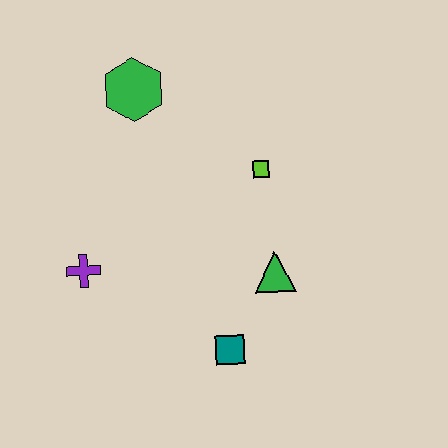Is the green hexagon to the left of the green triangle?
Yes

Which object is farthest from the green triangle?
The green hexagon is farthest from the green triangle.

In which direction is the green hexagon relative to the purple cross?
The green hexagon is above the purple cross.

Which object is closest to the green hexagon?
The lime square is closest to the green hexagon.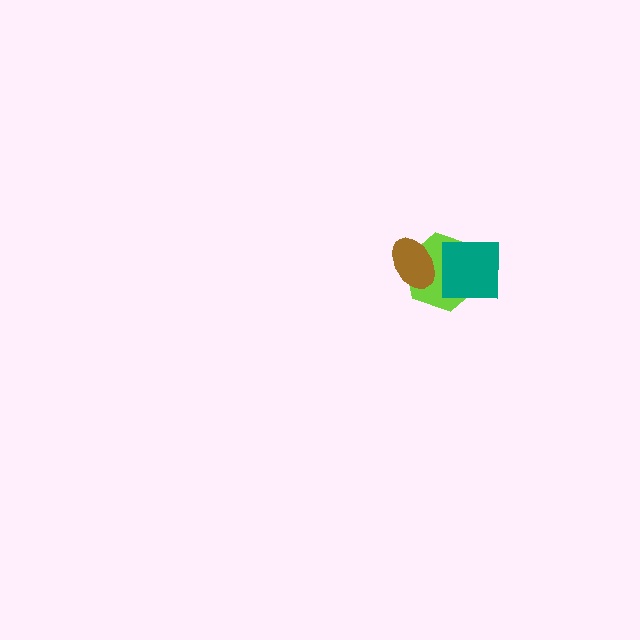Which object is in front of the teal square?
The brown ellipse is in front of the teal square.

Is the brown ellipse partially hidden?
No, no other shape covers it.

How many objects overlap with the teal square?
2 objects overlap with the teal square.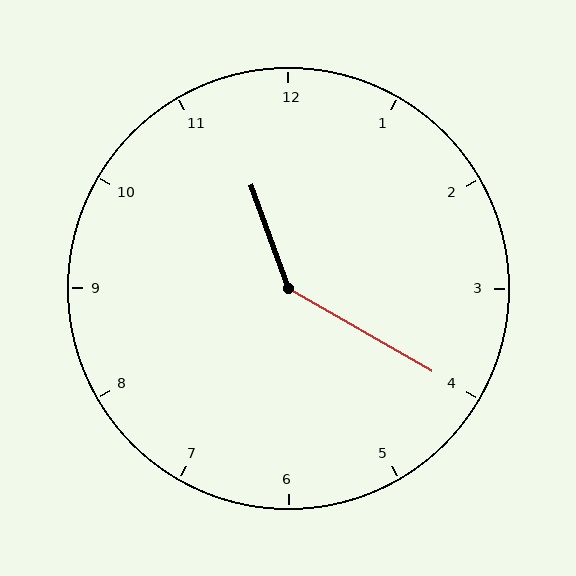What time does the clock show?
11:20.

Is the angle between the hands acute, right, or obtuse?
It is obtuse.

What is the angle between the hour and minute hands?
Approximately 140 degrees.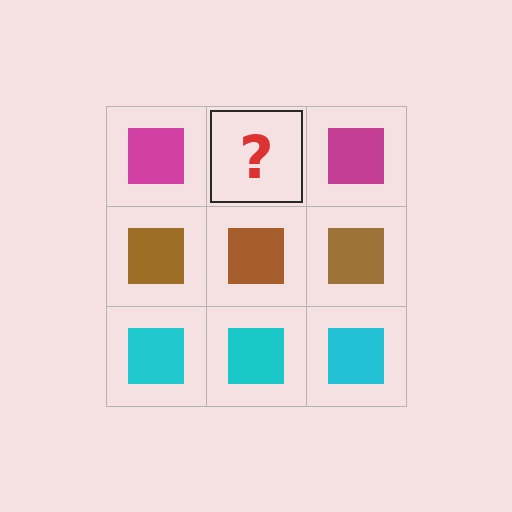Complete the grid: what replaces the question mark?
The question mark should be replaced with a magenta square.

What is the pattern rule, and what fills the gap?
The rule is that each row has a consistent color. The gap should be filled with a magenta square.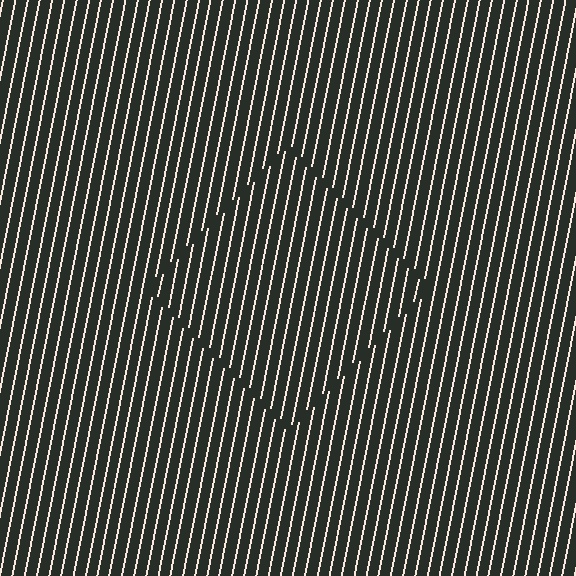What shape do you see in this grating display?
An illusory square. The interior of the shape contains the same grating, shifted by half a period — the contour is defined by the phase discontinuity where line-ends from the inner and outer gratings abut.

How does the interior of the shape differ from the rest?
The interior of the shape contains the same grating, shifted by half a period — the contour is defined by the phase discontinuity where line-ends from the inner and outer gratings abut.